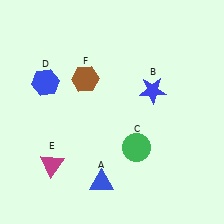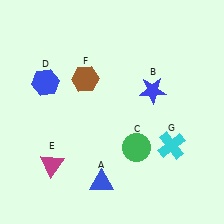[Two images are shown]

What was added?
A cyan cross (G) was added in Image 2.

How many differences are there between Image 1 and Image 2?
There is 1 difference between the two images.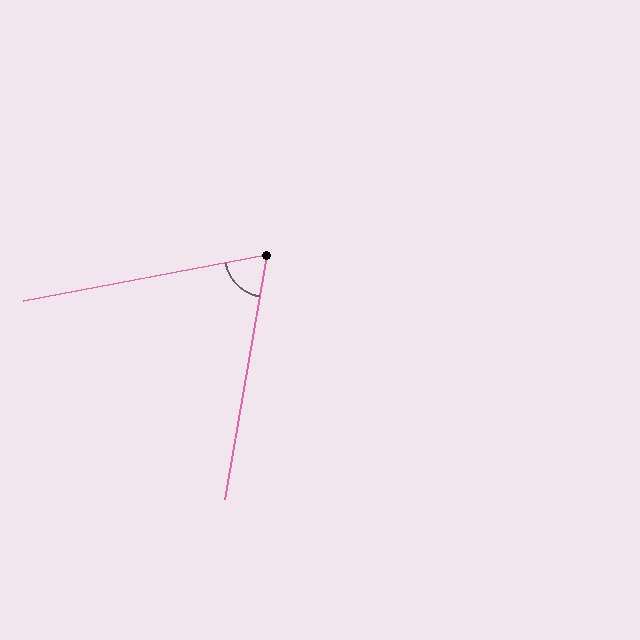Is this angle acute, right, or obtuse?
It is acute.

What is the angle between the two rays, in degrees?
Approximately 69 degrees.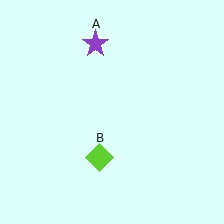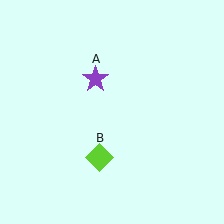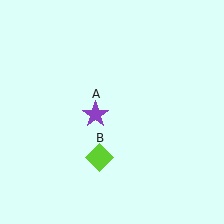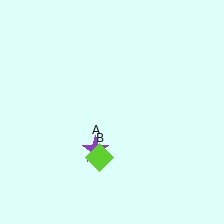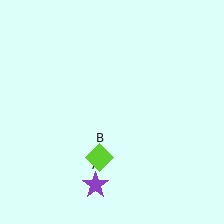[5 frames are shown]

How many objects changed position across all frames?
1 object changed position: purple star (object A).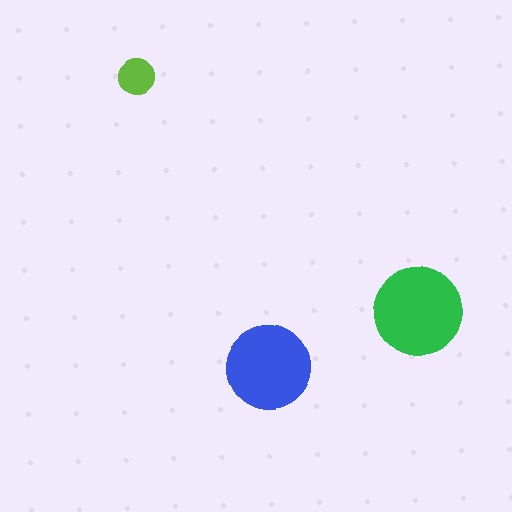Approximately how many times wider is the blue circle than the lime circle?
About 2.5 times wider.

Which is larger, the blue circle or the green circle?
The green one.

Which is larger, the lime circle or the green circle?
The green one.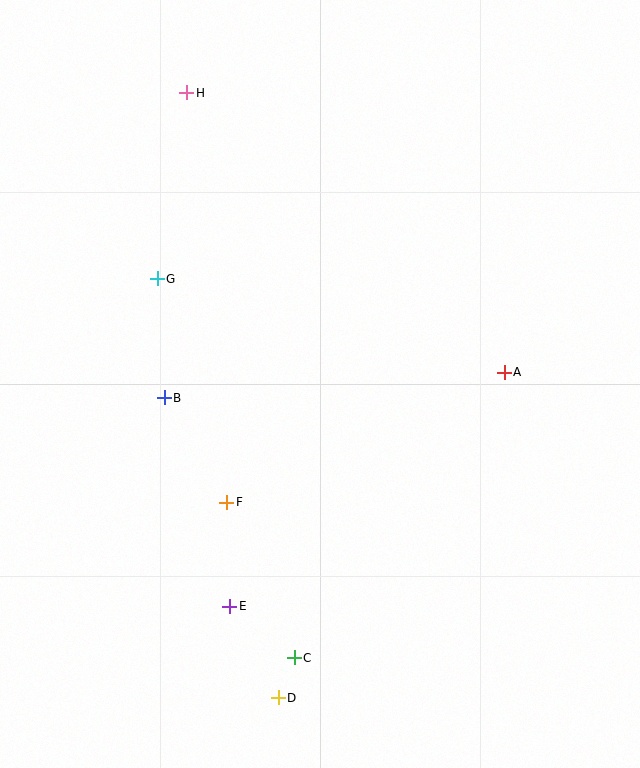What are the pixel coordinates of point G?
Point G is at (157, 279).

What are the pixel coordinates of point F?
Point F is at (227, 502).